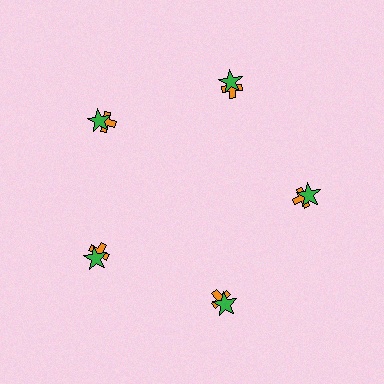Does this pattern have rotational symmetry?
Yes, this pattern has 5-fold rotational symmetry. It looks the same after rotating 72 degrees around the center.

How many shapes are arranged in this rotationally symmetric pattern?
There are 10 shapes, arranged in 5 groups of 2.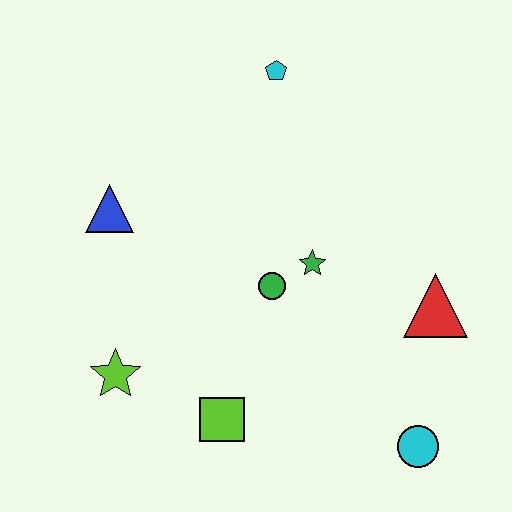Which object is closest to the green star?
The green circle is closest to the green star.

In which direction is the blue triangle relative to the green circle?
The blue triangle is to the left of the green circle.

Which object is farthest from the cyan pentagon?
The cyan circle is farthest from the cyan pentagon.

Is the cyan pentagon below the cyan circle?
No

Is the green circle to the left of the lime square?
No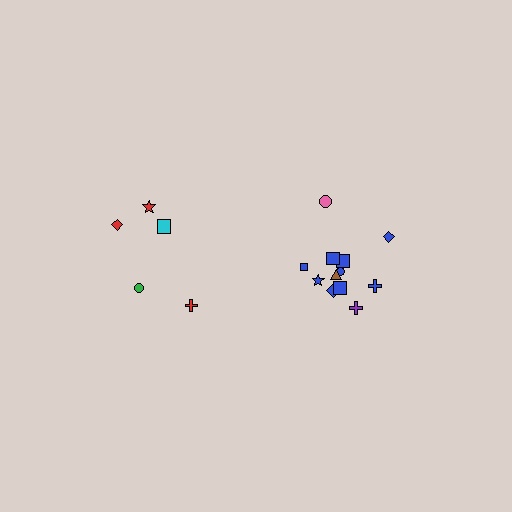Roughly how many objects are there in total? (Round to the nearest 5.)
Roughly 15 objects in total.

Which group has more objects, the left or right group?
The right group.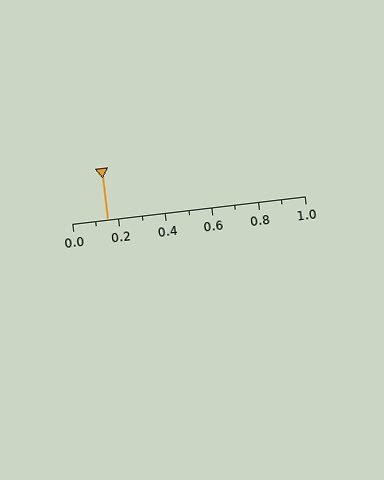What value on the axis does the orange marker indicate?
The marker indicates approximately 0.15.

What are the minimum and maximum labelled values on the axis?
The axis runs from 0.0 to 1.0.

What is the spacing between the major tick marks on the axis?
The major ticks are spaced 0.2 apart.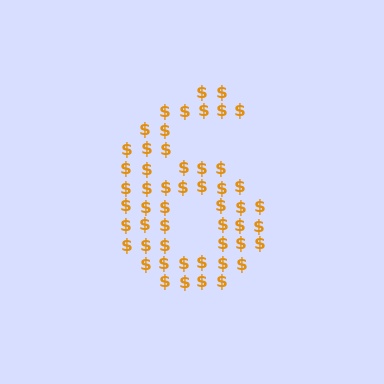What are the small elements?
The small elements are dollar signs.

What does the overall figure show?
The overall figure shows the digit 6.